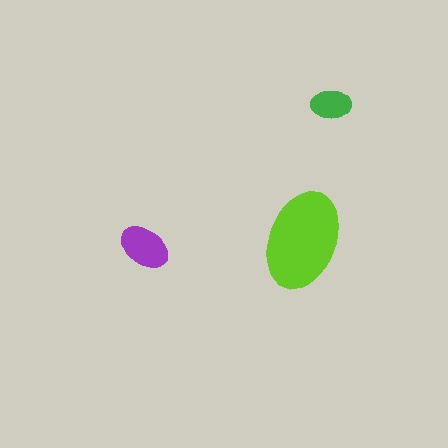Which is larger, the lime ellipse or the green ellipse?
The lime one.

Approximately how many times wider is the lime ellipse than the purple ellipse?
About 2 times wider.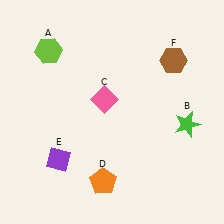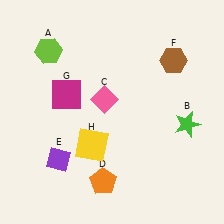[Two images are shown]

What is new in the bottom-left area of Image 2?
A yellow square (H) was added in the bottom-left area of Image 2.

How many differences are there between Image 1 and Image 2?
There are 2 differences between the two images.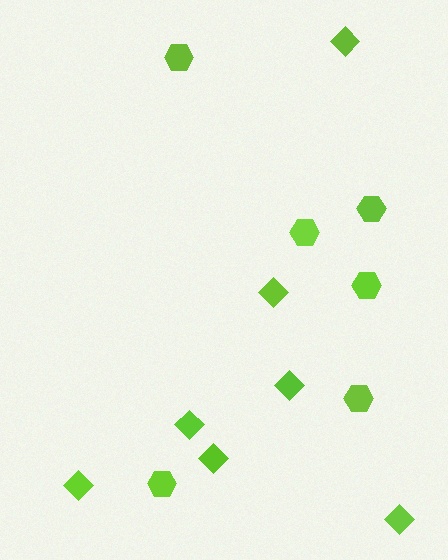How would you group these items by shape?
There are 2 groups: one group of hexagons (6) and one group of diamonds (7).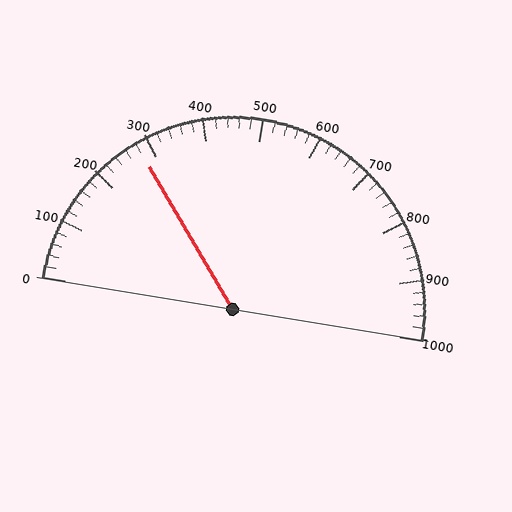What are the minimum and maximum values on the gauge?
The gauge ranges from 0 to 1000.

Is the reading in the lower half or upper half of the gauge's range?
The reading is in the lower half of the range (0 to 1000).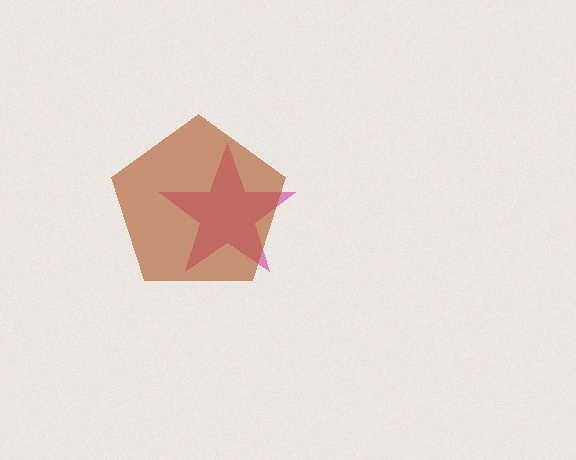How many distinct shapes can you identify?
There are 2 distinct shapes: a magenta star, a brown pentagon.